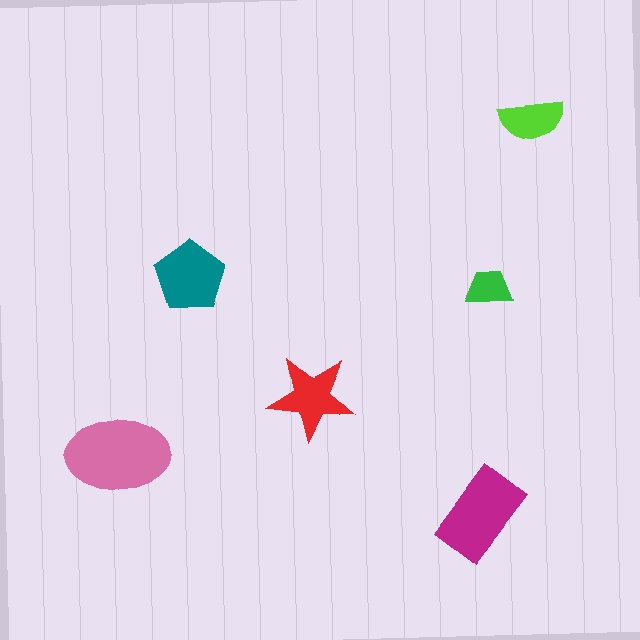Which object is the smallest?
The green trapezoid.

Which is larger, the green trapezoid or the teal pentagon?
The teal pentagon.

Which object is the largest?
The pink ellipse.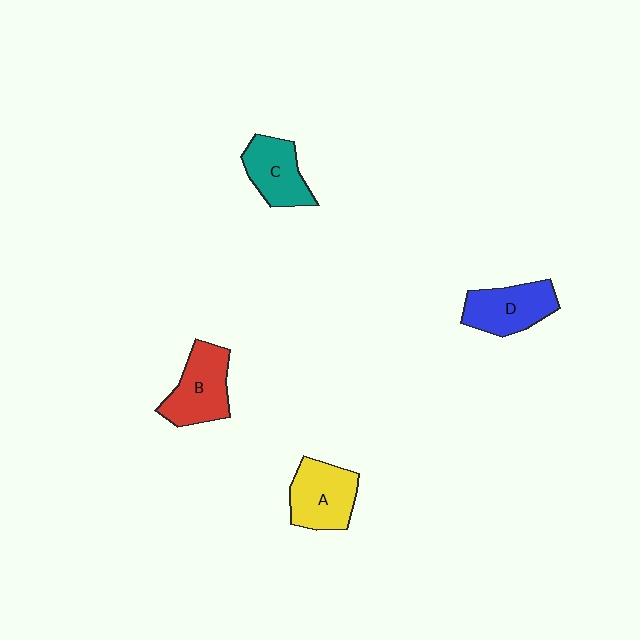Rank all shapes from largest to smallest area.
From largest to smallest: B (red), A (yellow), D (blue), C (teal).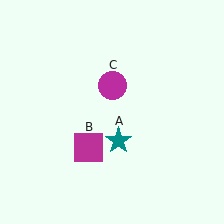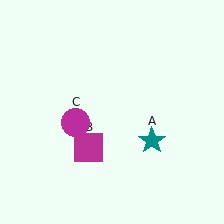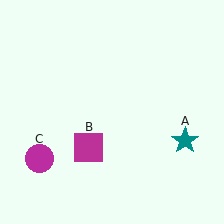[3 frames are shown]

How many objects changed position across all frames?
2 objects changed position: teal star (object A), magenta circle (object C).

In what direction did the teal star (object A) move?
The teal star (object A) moved right.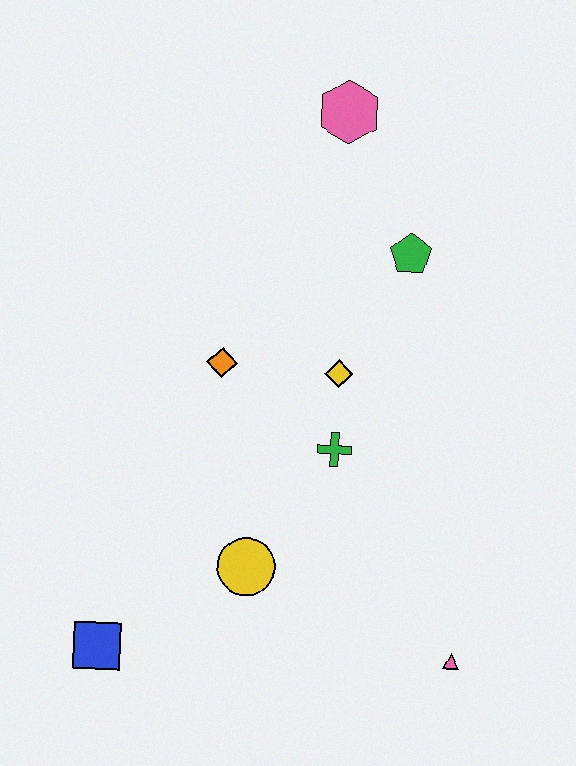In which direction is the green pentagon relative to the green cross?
The green pentagon is above the green cross.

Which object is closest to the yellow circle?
The green cross is closest to the yellow circle.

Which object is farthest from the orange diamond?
The pink triangle is farthest from the orange diamond.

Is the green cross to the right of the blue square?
Yes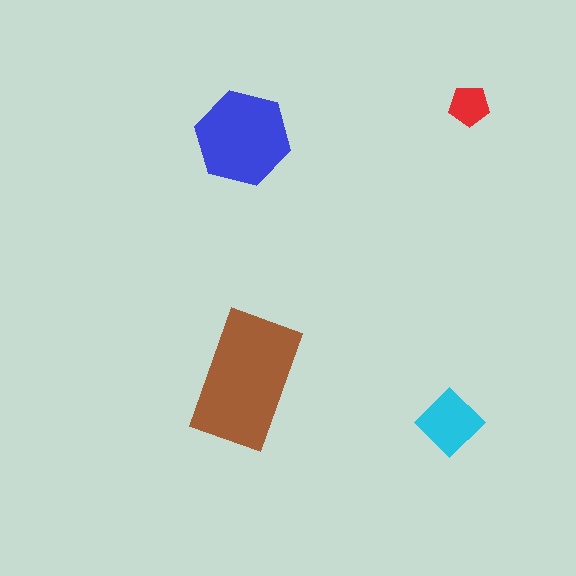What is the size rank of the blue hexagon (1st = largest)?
2nd.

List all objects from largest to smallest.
The brown rectangle, the blue hexagon, the cyan diamond, the red pentagon.